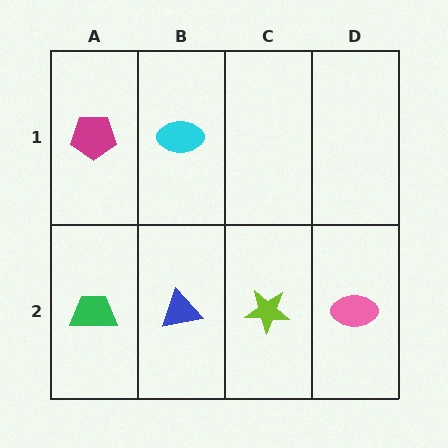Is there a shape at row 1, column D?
No, that cell is empty.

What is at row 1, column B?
A cyan ellipse.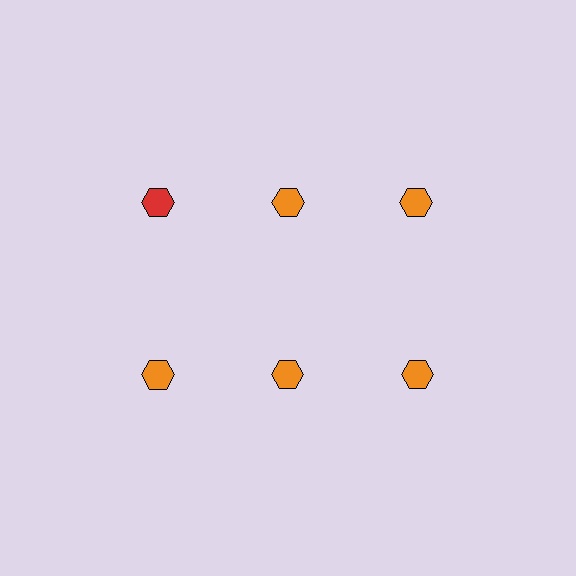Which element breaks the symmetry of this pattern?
The red hexagon in the top row, leftmost column breaks the symmetry. All other shapes are orange hexagons.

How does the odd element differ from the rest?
It has a different color: red instead of orange.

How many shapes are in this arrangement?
There are 6 shapes arranged in a grid pattern.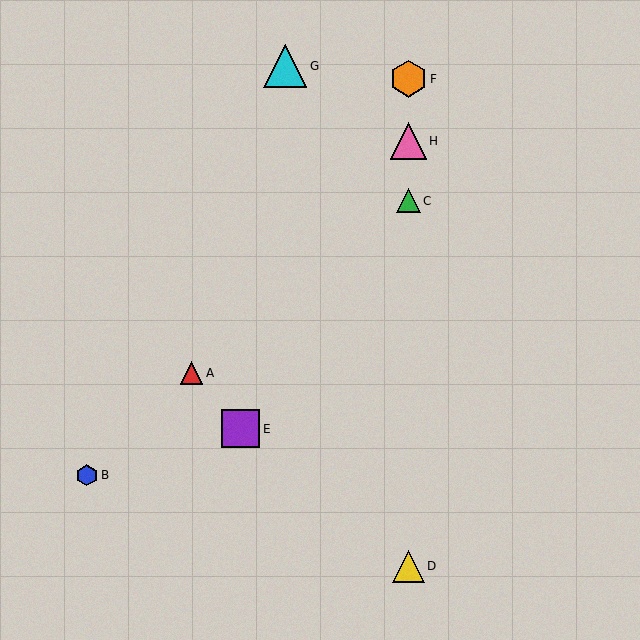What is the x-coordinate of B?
Object B is at x≈87.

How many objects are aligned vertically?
4 objects (C, D, F, H) are aligned vertically.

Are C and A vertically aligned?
No, C is at x≈408 and A is at x≈191.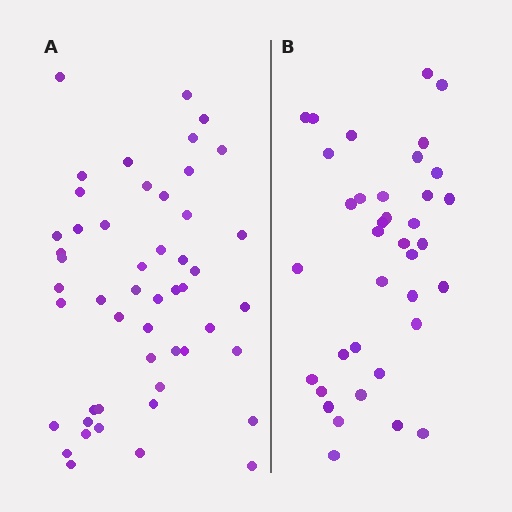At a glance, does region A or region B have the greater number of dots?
Region A (the left region) has more dots.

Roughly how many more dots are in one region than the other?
Region A has approximately 15 more dots than region B.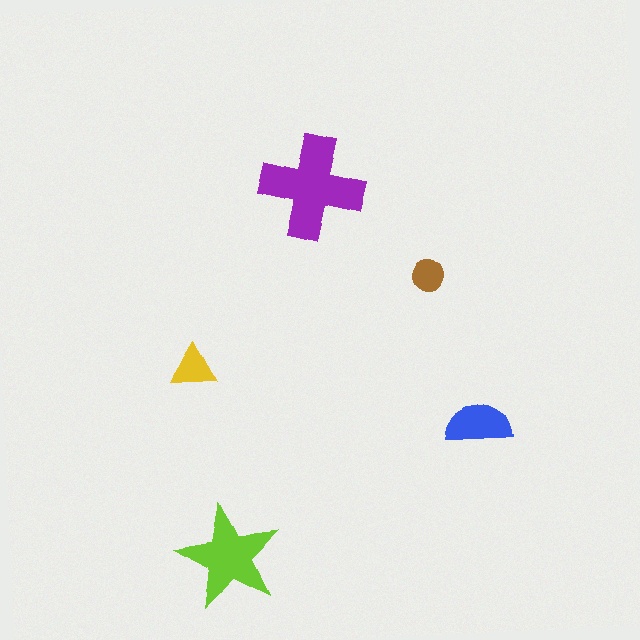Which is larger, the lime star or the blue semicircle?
The lime star.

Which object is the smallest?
The brown circle.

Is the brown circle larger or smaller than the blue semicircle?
Smaller.